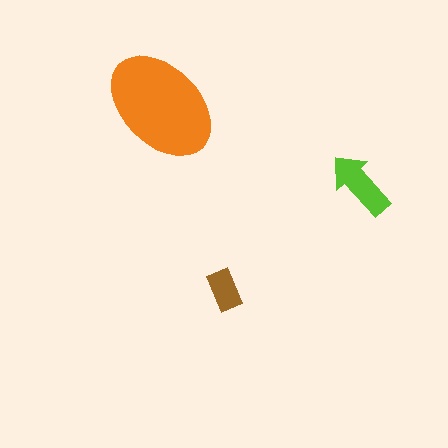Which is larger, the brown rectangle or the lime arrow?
The lime arrow.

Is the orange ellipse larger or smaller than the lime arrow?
Larger.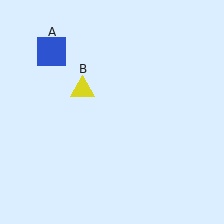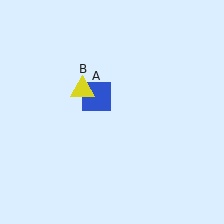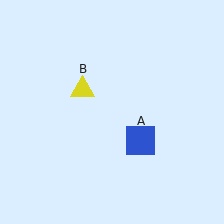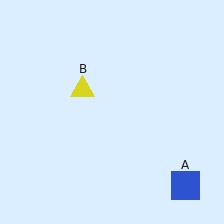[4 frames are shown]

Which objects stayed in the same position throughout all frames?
Yellow triangle (object B) remained stationary.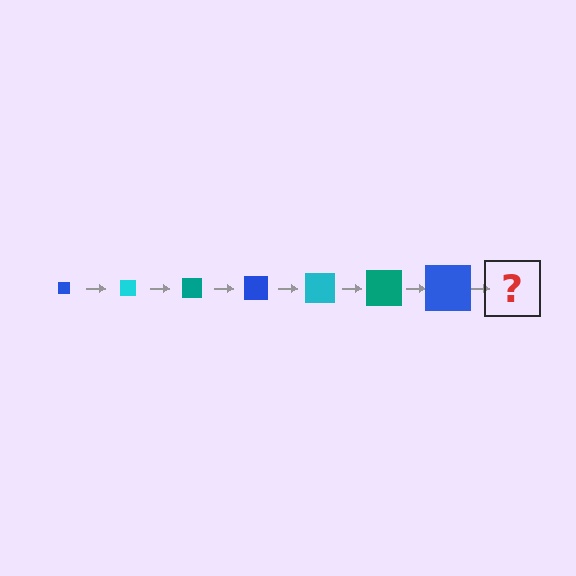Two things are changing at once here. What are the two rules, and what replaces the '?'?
The two rules are that the square grows larger each step and the color cycles through blue, cyan, and teal. The '?' should be a cyan square, larger than the previous one.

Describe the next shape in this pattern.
It should be a cyan square, larger than the previous one.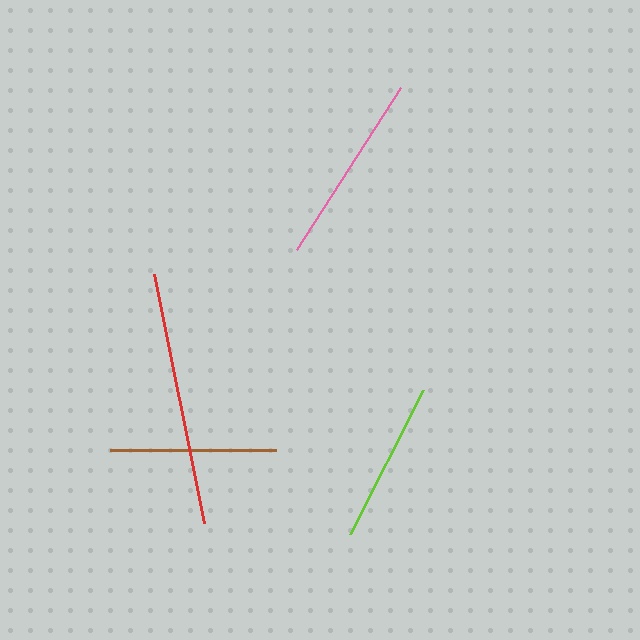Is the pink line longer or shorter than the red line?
The red line is longer than the pink line.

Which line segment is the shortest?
The lime line is the shortest at approximately 161 pixels.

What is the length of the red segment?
The red segment is approximately 254 pixels long.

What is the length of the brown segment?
The brown segment is approximately 166 pixels long.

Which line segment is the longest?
The red line is the longest at approximately 254 pixels.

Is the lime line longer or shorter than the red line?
The red line is longer than the lime line.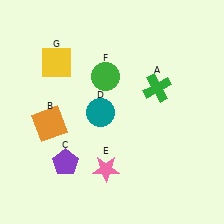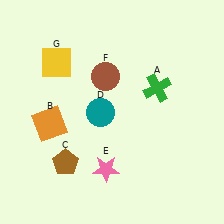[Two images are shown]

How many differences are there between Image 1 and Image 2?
There are 2 differences between the two images.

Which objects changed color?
C changed from purple to brown. F changed from green to brown.